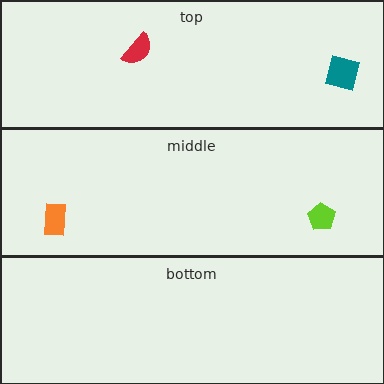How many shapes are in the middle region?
2.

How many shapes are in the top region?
2.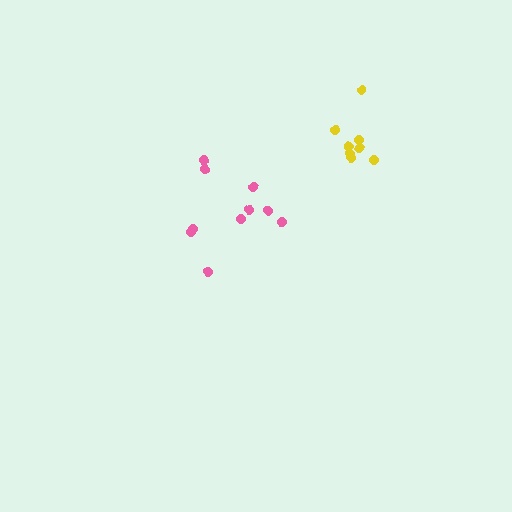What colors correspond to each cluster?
The clusters are colored: yellow, pink.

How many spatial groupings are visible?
There are 2 spatial groupings.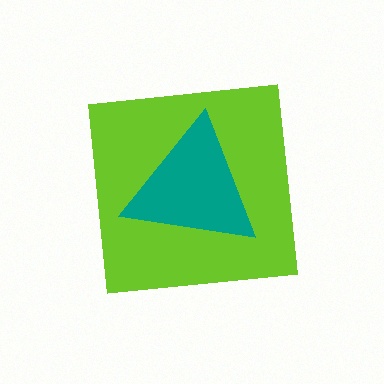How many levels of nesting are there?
2.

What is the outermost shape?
The lime square.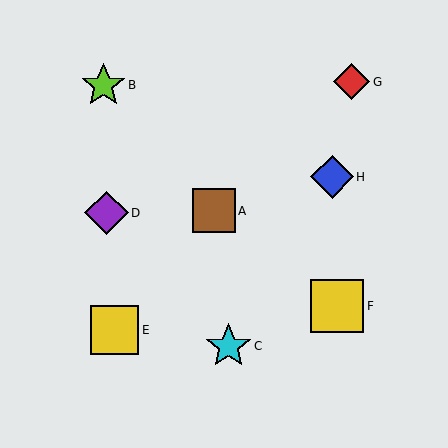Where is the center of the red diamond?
The center of the red diamond is at (352, 82).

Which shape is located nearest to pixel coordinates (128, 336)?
The yellow square (labeled E) at (115, 330) is nearest to that location.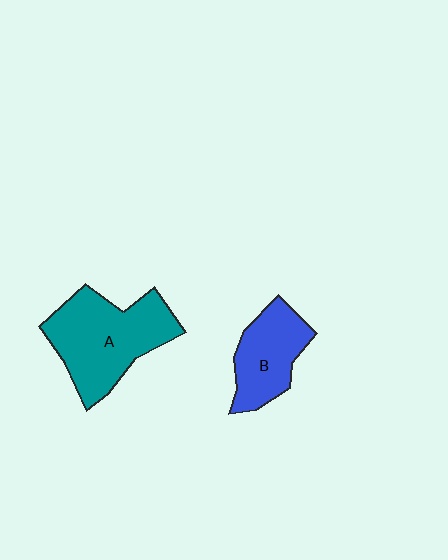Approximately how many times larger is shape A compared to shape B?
Approximately 1.6 times.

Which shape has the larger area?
Shape A (teal).